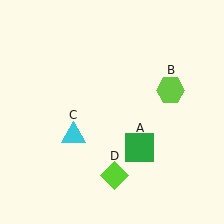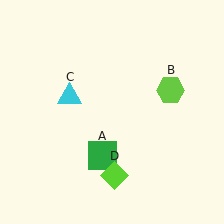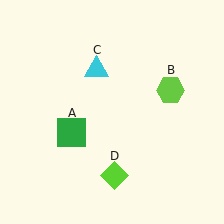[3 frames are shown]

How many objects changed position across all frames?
2 objects changed position: green square (object A), cyan triangle (object C).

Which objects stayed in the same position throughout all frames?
Lime hexagon (object B) and lime diamond (object D) remained stationary.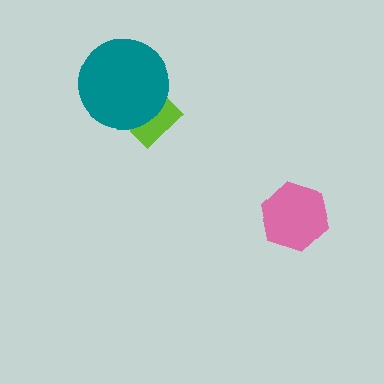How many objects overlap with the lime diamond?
1 object overlaps with the lime diamond.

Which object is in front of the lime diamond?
The teal circle is in front of the lime diamond.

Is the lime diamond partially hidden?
Yes, it is partially covered by another shape.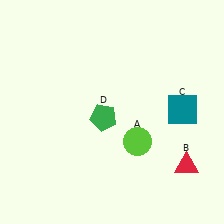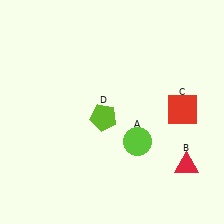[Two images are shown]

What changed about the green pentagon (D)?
In Image 1, D is green. In Image 2, it changed to lime.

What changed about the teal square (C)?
In Image 1, C is teal. In Image 2, it changed to red.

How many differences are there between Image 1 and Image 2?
There are 2 differences between the two images.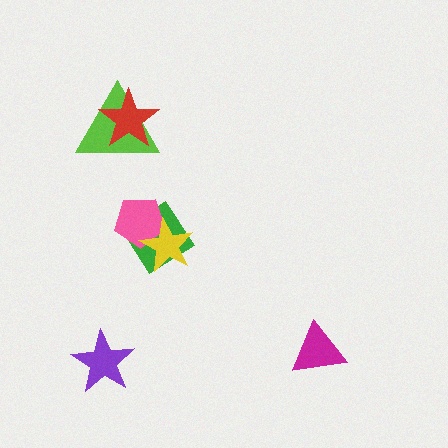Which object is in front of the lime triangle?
The red star is in front of the lime triangle.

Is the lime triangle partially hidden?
Yes, it is partially covered by another shape.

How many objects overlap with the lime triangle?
1 object overlaps with the lime triangle.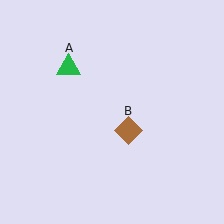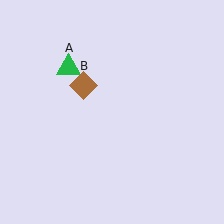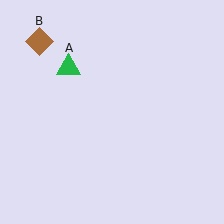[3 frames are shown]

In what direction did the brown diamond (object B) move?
The brown diamond (object B) moved up and to the left.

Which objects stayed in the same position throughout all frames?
Green triangle (object A) remained stationary.